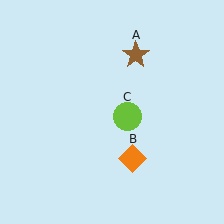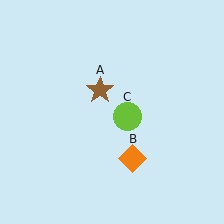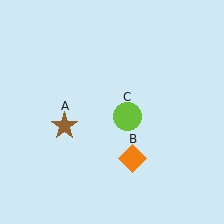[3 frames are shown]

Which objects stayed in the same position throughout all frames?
Orange diamond (object B) and lime circle (object C) remained stationary.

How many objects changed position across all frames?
1 object changed position: brown star (object A).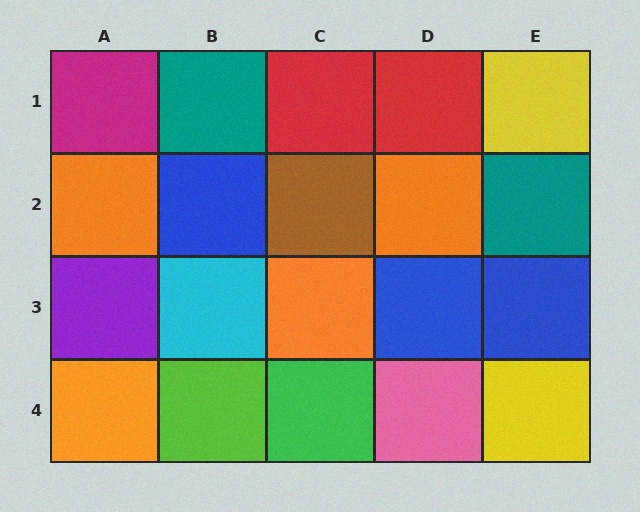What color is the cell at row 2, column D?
Orange.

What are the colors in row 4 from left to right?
Orange, lime, green, pink, yellow.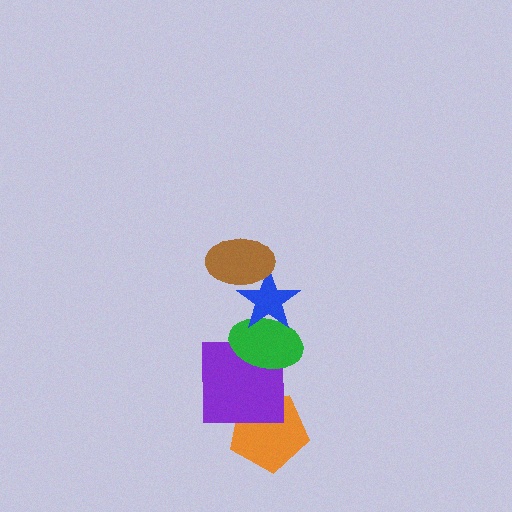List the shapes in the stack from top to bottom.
From top to bottom: the brown ellipse, the blue star, the green ellipse, the purple square, the orange pentagon.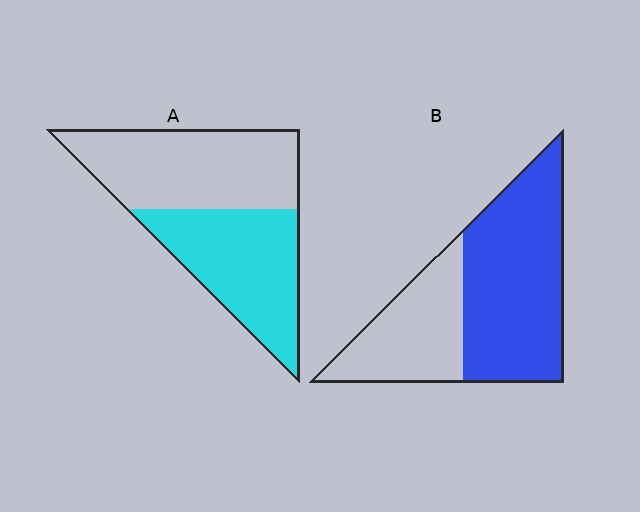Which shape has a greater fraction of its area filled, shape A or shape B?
Shape B.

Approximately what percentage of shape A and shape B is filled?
A is approximately 45% and B is approximately 65%.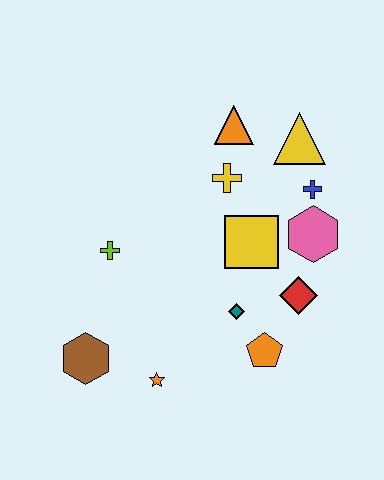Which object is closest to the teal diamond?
The orange pentagon is closest to the teal diamond.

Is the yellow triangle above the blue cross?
Yes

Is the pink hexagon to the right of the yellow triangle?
Yes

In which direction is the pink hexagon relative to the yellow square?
The pink hexagon is to the right of the yellow square.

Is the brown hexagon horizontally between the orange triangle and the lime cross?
No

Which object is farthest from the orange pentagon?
The orange triangle is farthest from the orange pentagon.